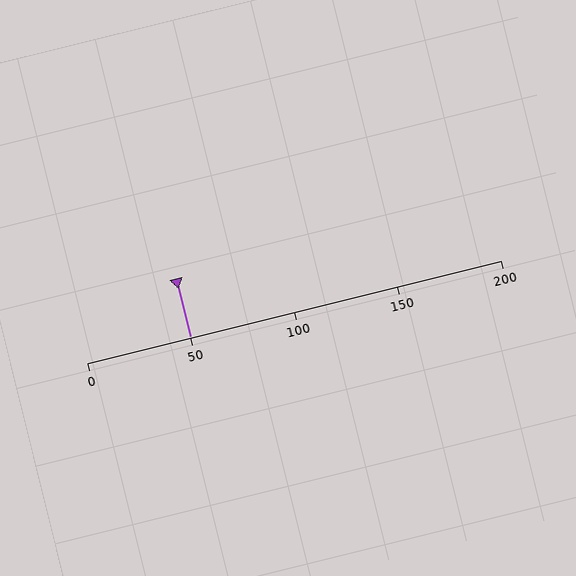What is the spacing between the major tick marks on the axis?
The major ticks are spaced 50 apart.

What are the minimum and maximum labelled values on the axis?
The axis runs from 0 to 200.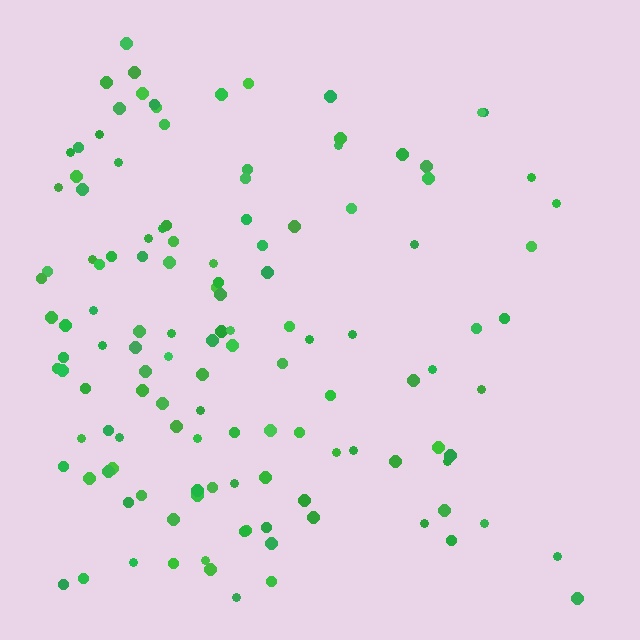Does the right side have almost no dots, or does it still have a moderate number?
Still a moderate number, just noticeably fewer than the left.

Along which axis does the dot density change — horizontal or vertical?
Horizontal.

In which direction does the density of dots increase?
From right to left, with the left side densest.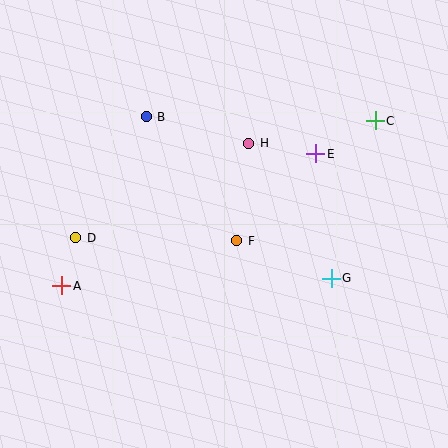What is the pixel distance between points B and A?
The distance between B and A is 189 pixels.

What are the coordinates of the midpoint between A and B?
The midpoint between A and B is at (104, 201).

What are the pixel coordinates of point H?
Point H is at (249, 143).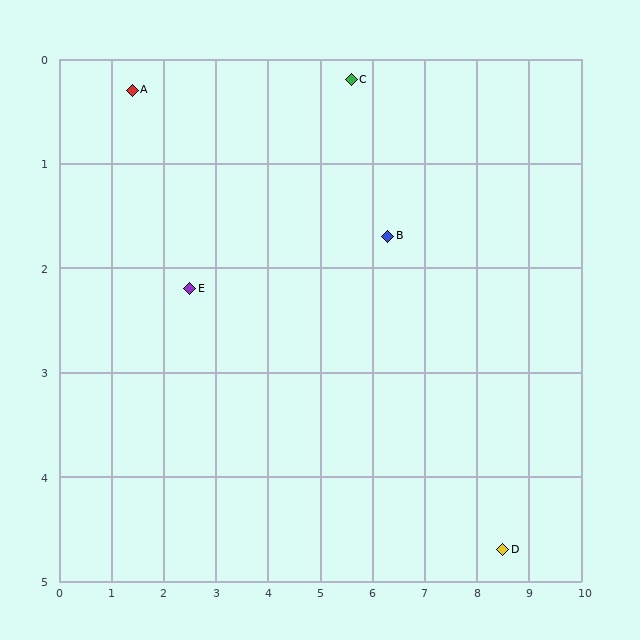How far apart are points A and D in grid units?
Points A and D are about 8.4 grid units apart.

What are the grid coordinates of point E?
Point E is at approximately (2.5, 2.2).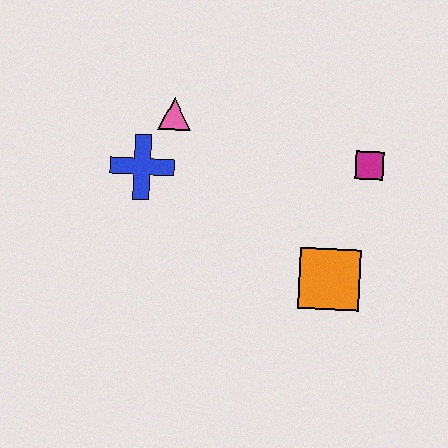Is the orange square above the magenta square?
No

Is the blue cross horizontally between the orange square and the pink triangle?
No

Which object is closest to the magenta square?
The orange square is closest to the magenta square.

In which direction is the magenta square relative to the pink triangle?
The magenta square is to the right of the pink triangle.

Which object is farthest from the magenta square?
The blue cross is farthest from the magenta square.